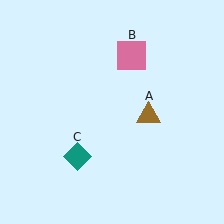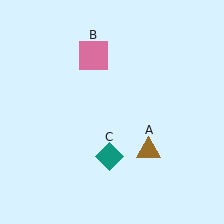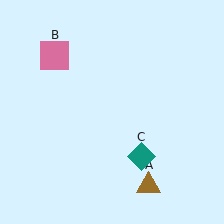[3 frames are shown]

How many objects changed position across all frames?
3 objects changed position: brown triangle (object A), pink square (object B), teal diamond (object C).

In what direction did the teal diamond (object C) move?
The teal diamond (object C) moved right.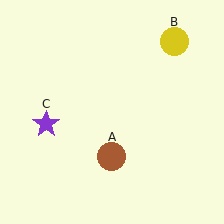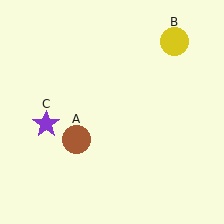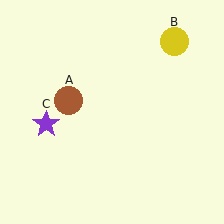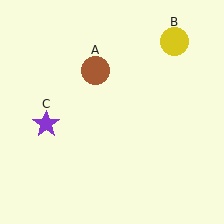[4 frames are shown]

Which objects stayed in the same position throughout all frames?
Yellow circle (object B) and purple star (object C) remained stationary.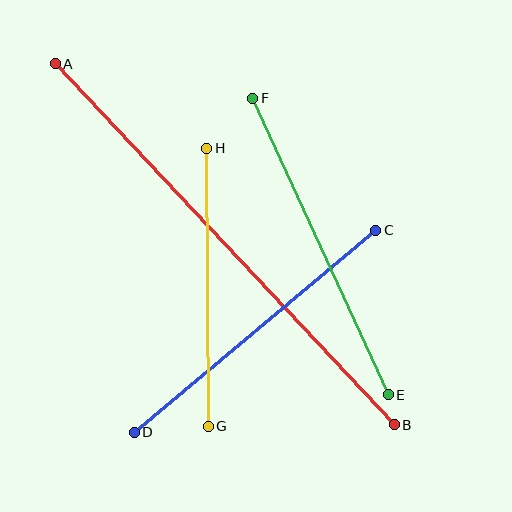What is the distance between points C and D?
The distance is approximately 314 pixels.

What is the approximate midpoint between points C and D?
The midpoint is at approximately (255, 331) pixels.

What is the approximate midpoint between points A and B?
The midpoint is at approximately (225, 244) pixels.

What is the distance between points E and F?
The distance is approximately 326 pixels.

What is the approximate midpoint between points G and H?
The midpoint is at approximately (208, 287) pixels.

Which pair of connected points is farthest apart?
Points A and B are farthest apart.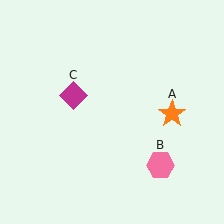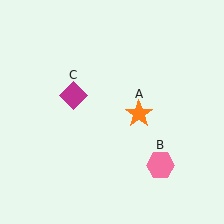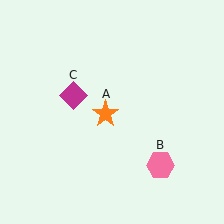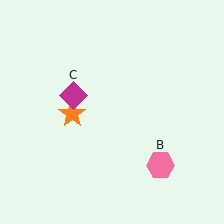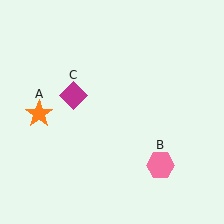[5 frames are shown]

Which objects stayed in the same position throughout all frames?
Pink hexagon (object B) and magenta diamond (object C) remained stationary.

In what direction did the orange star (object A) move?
The orange star (object A) moved left.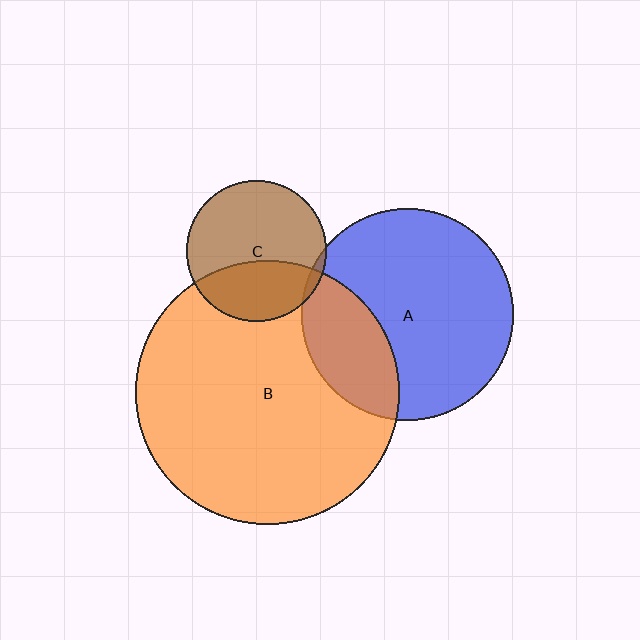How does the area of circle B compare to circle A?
Approximately 1.6 times.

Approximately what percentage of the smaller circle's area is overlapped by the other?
Approximately 25%.